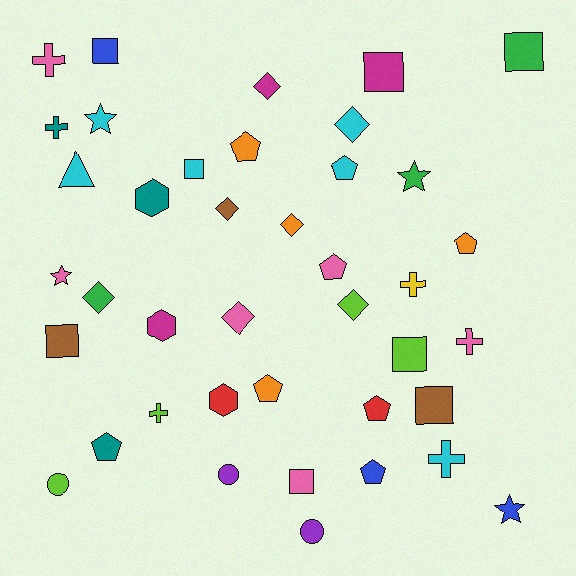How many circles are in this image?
There are 3 circles.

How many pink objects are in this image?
There are 6 pink objects.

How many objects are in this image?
There are 40 objects.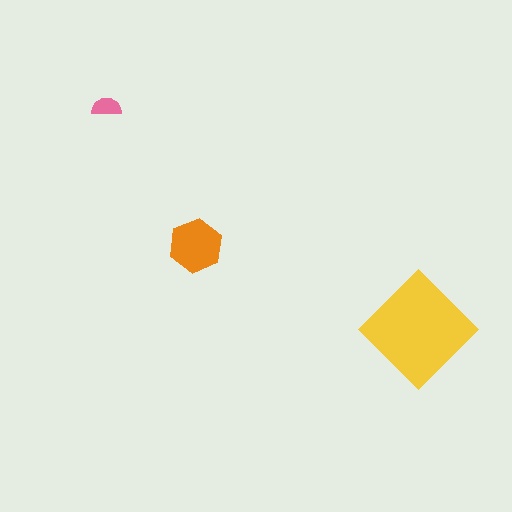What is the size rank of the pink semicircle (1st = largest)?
3rd.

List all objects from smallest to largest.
The pink semicircle, the orange hexagon, the yellow diamond.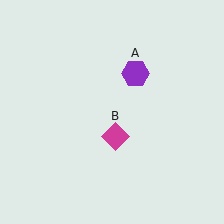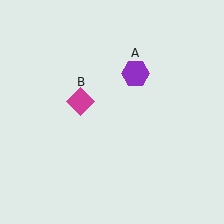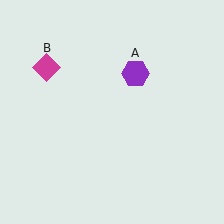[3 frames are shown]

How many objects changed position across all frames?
1 object changed position: magenta diamond (object B).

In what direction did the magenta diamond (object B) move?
The magenta diamond (object B) moved up and to the left.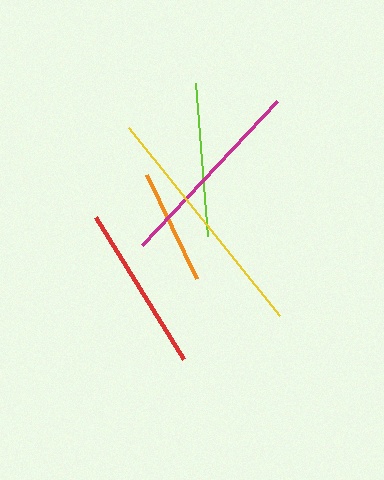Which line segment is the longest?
The yellow line is the longest at approximately 241 pixels.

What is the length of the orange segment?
The orange segment is approximately 116 pixels long.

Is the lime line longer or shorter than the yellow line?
The yellow line is longer than the lime line.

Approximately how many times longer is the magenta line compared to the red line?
The magenta line is approximately 1.2 times the length of the red line.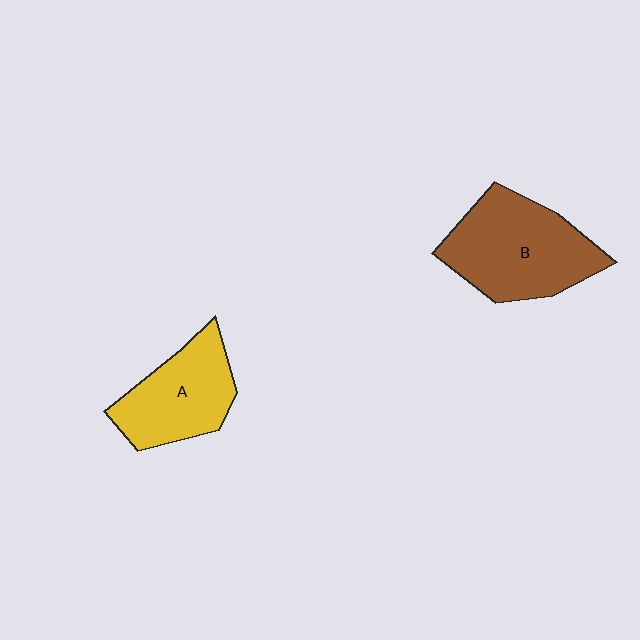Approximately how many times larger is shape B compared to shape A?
Approximately 1.3 times.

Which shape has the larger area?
Shape B (brown).